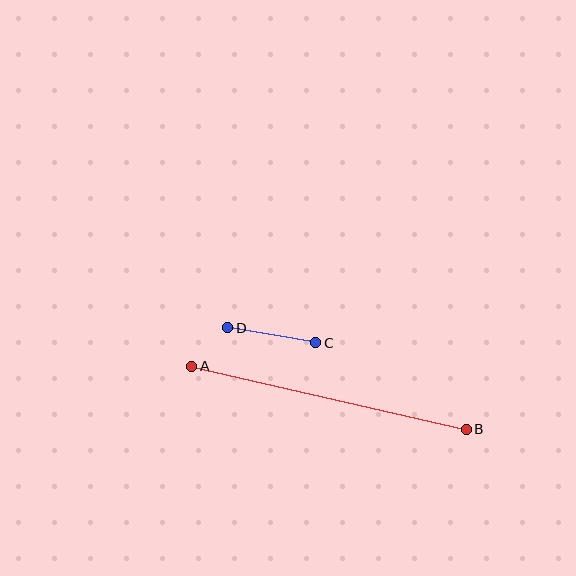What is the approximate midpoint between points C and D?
The midpoint is at approximately (272, 335) pixels.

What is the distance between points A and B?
The distance is approximately 281 pixels.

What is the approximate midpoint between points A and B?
The midpoint is at approximately (329, 398) pixels.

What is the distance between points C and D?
The distance is approximately 89 pixels.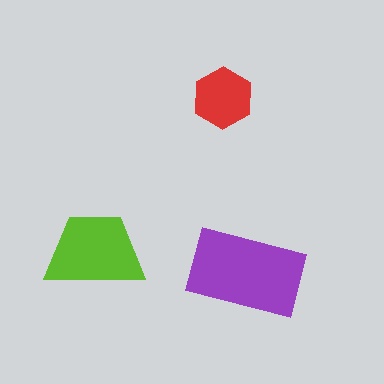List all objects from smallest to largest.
The red hexagon, the lime trapezoid, the purple rectangle.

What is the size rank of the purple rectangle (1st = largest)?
1st.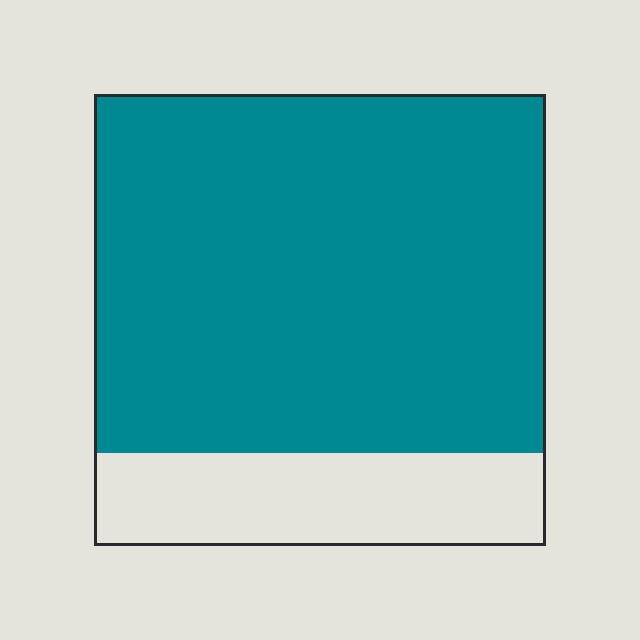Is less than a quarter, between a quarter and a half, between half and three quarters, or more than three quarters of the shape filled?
More than three quarters.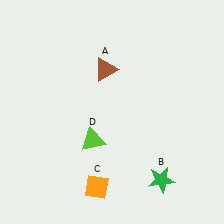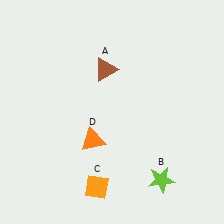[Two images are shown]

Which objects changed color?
B changed from green to lime. D changed from lime to orange.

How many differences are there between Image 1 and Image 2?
There are 2 differences between the two images.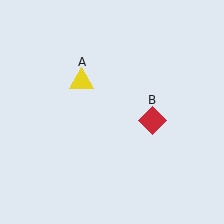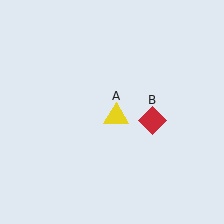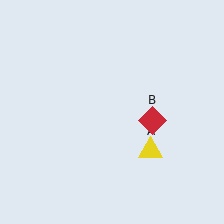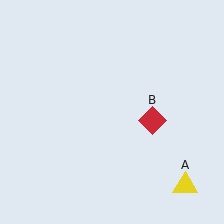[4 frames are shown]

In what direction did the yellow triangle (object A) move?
The yellow triangle (object A) moved down and to the right.